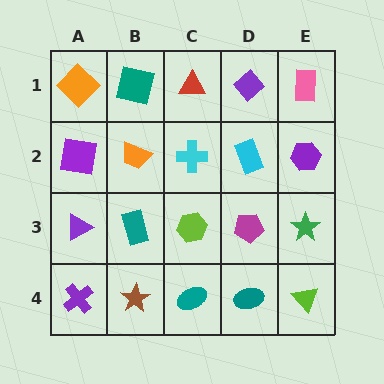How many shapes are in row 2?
5 shapes.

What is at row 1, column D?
A purple diamond.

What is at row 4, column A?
A purple cross.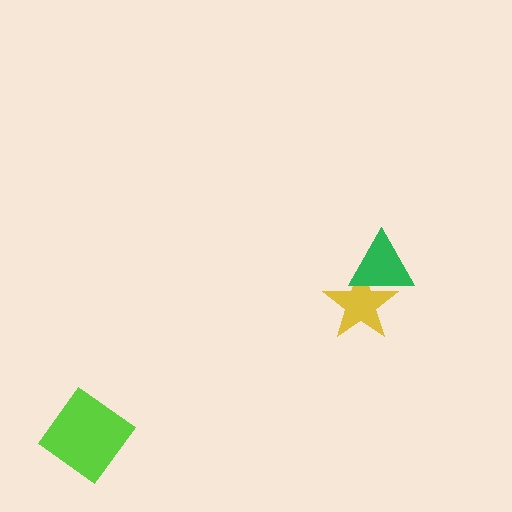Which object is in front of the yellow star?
The green triangle is in front of the yellow star.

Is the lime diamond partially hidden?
No, no other shape covers it.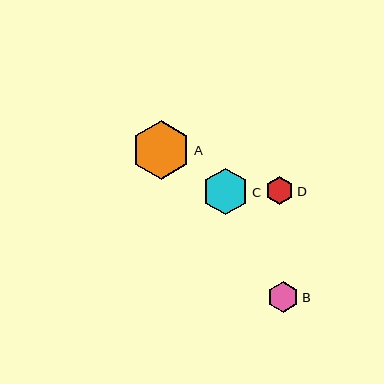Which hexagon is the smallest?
Hexagon D is the smallest with a size of approximately 28 pixels.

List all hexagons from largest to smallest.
From largest to smallest: A, C, B, D.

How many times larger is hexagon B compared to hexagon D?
Hexagon B is approximately 1.1 times the size of hexagon D.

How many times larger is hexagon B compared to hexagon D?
Hexagon B is approximately 1.1 times the size of hexagon D.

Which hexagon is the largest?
Hexagon A is the largest with a size of approximately 60 pixels.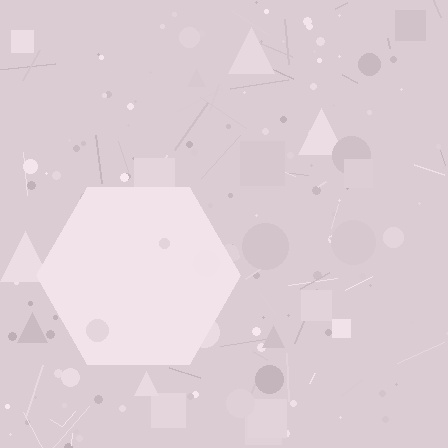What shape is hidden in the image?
A hexagon is hidden in the image.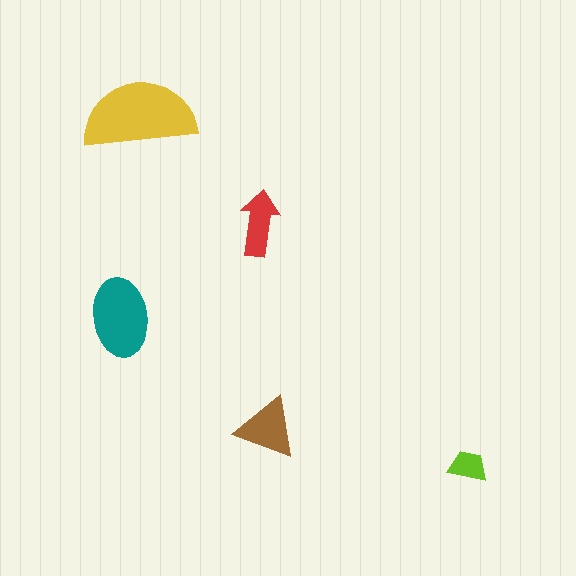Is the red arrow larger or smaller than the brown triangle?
Smaller.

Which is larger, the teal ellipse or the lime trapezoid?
The teal ellipse.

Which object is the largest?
The yellow semicircle.